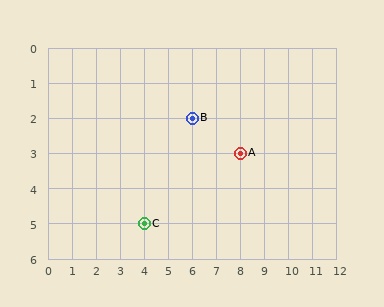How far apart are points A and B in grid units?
Points A and B are 2 columns and 1 row apart (about 2.2 grid units diagonally).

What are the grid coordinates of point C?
Point C is at grid coordinates (4, 5).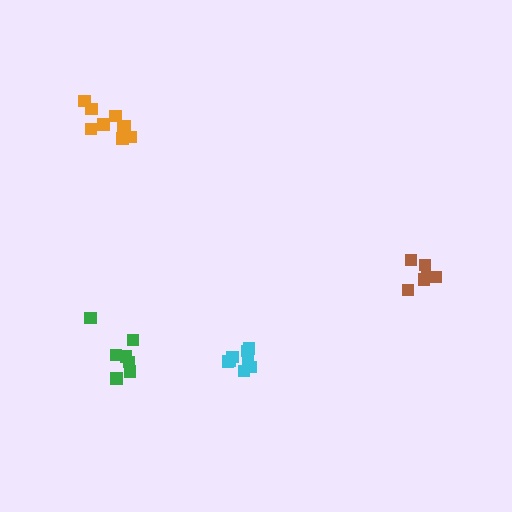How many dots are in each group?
Group 1: 6 dots, Group 2: 7 dots, Group 3: 9 dots, Group 4: 8 dots (30 total).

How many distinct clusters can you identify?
There are 4 distinct clusters.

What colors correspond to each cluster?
The clusters are colored: brown, green, orange, cyan.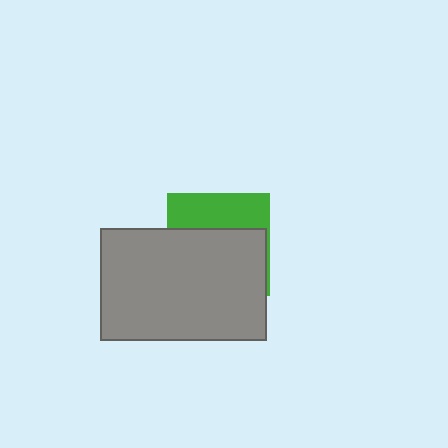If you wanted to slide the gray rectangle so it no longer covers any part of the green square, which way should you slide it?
Slide it down — that is the most direct way to separate the two shapes.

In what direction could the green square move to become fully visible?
The green square could move up. That would shift it out from behind the gray rectangle entirely.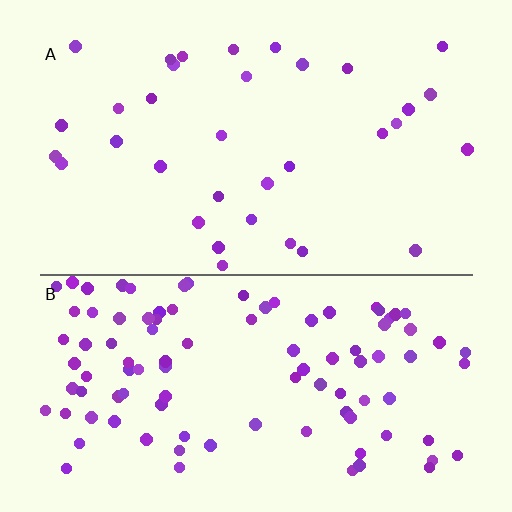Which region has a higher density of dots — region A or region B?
B (the bottom).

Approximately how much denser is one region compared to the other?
Approximately 3.0× — region B over region A.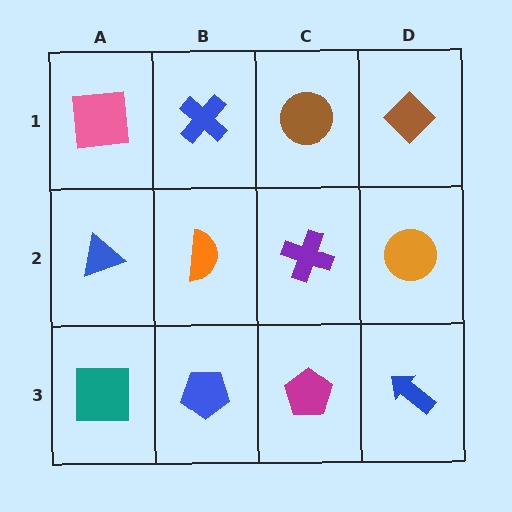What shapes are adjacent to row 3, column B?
An orange semicircle (row 2, column B), a teal square (row 3, column A), a magenta pentagon (row 3, column C).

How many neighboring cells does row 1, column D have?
2.